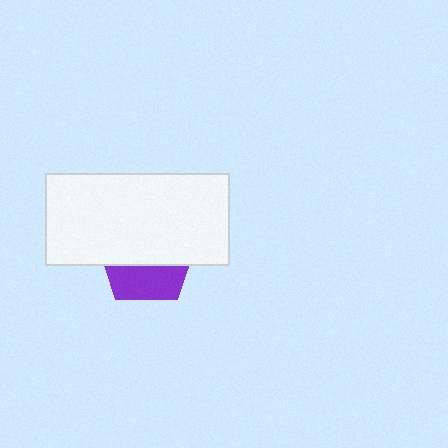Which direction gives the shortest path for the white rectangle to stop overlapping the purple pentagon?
Moving up gives the shortest separation.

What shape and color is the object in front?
The object in front is a white rectangle.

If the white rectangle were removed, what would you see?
You would see the complete purple pentagon.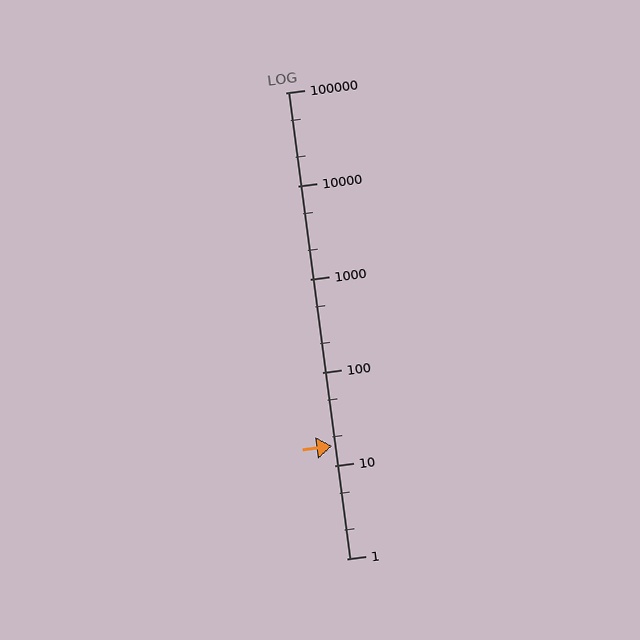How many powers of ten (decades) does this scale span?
The scale spans 5 decades, from 1 to 100000.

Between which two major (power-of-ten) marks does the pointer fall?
The pointer is between 10 and 100.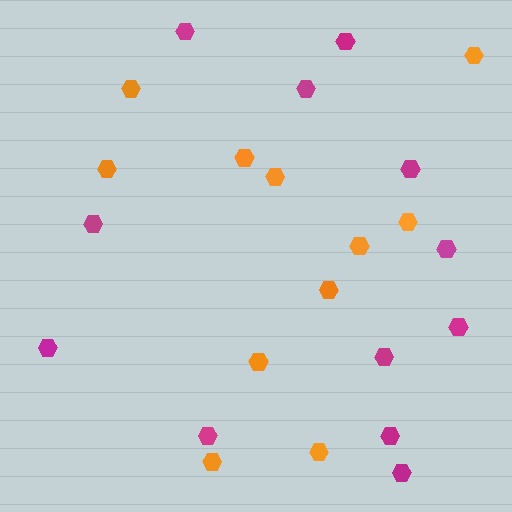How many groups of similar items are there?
There are 2 groups: one group of orange hexagons (11) and one group of magenta hexagons (12).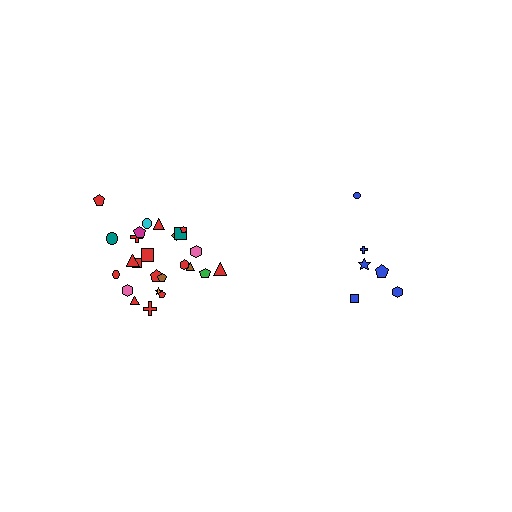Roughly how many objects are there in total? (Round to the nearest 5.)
Roughly 30 objects in total.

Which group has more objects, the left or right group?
The left group.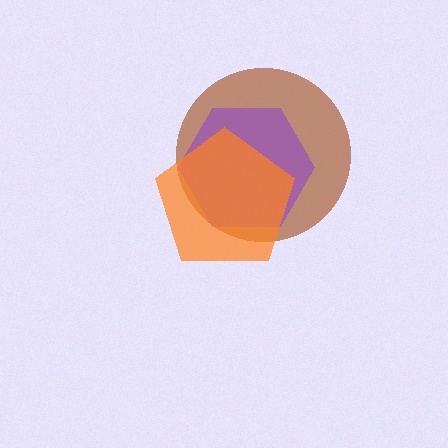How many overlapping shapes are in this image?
There are 3 overlapping shapes in the image.